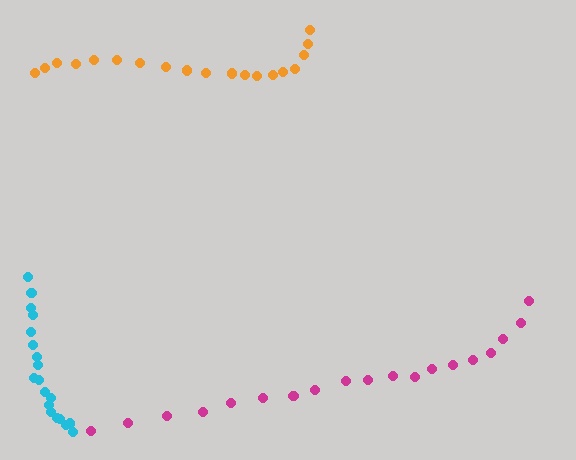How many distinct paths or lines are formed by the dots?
There are 3 distinct paths.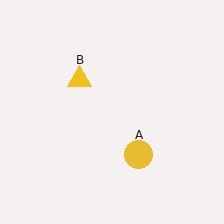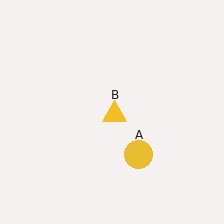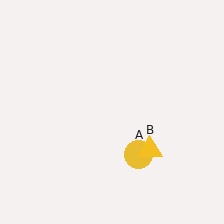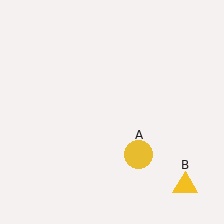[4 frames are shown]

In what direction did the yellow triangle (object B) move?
The yellow triangle (object B) moved down and to the right.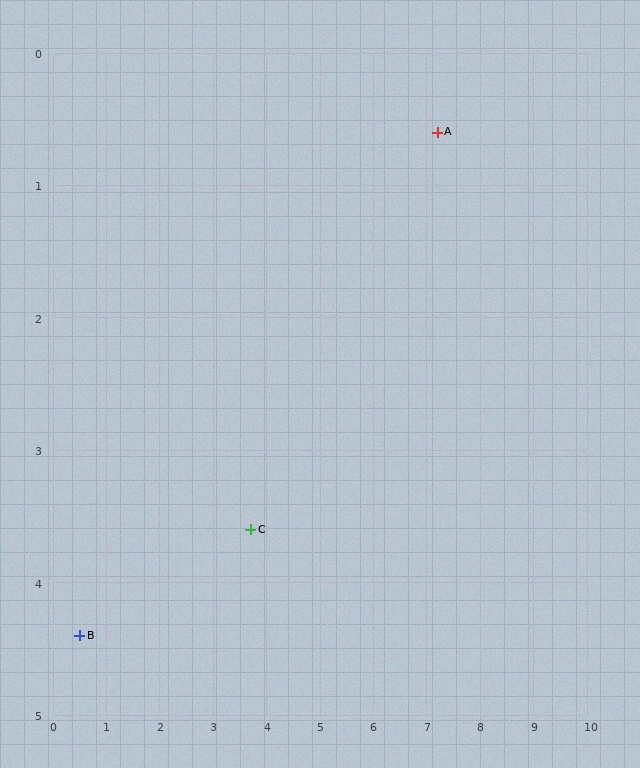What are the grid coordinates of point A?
Point A is at approximately (7.2, 0.6).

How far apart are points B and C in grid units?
Points B and C are about 3.3 grid units apart.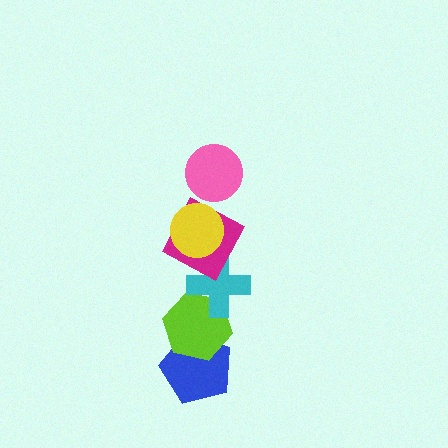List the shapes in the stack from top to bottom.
From top to bottom: the pink circle, the yellow circle, the magenta square, the cyan cross, the lime hexagon, the blue pentagon.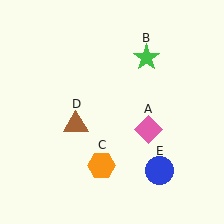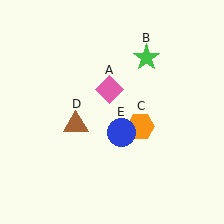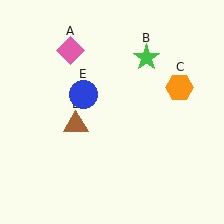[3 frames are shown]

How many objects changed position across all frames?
3 objects changed position: pink diamond (object A), orange hexagon (object C), blue circle (object E).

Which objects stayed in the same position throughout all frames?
Green star (object B) and brown triangle (object D) remained stationary.